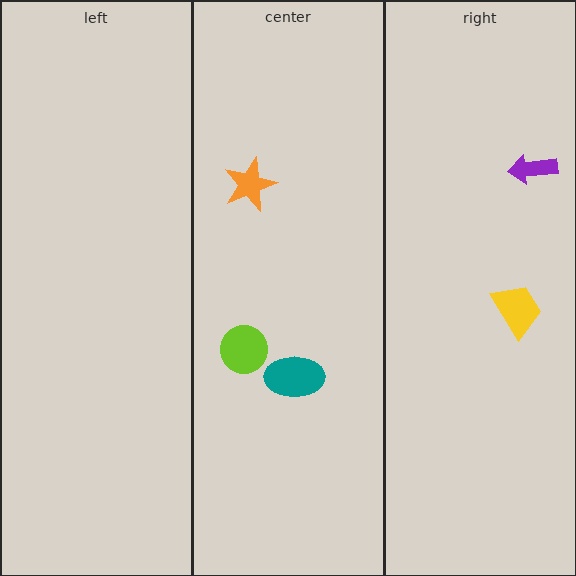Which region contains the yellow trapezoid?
The right region.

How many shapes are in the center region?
3.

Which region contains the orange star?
The center region.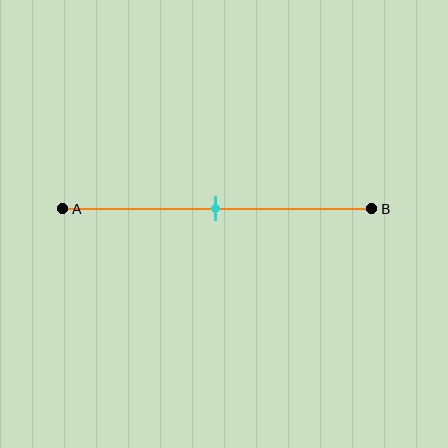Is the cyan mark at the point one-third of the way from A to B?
No, the mark is at about 50% from A, not at the 33% one-third point.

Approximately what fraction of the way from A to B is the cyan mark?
The cyan mark is approximately 50% of the way from A to B.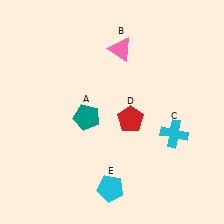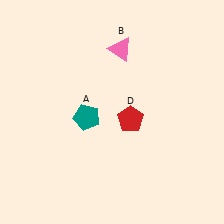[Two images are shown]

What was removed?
The cyan cross (C), the cyan pentagon (E) were removed in Image 2.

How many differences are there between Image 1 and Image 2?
There are 2 differences between the two images.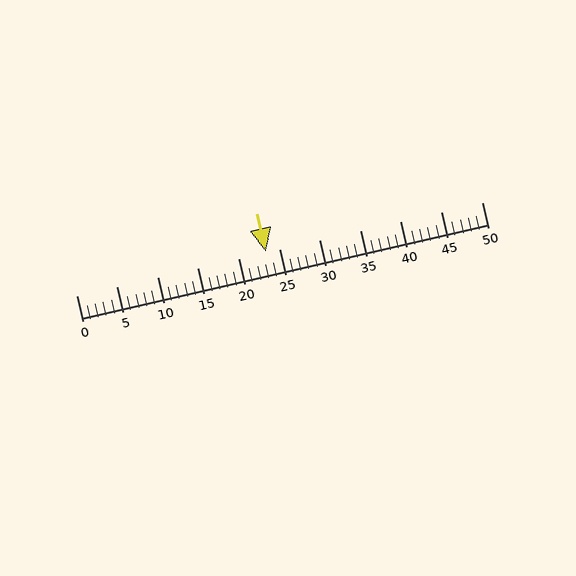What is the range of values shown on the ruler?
The ruler shows values from 0 to 50.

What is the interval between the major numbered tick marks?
The major tick marks are spaced 5 units apart.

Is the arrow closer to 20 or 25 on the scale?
The arrow is closer to 25.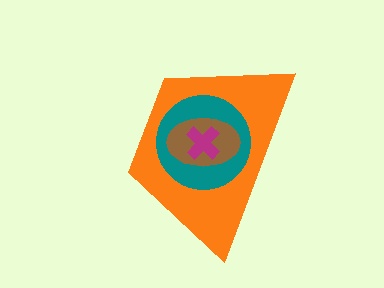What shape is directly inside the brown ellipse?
The magenta cross.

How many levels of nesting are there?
4.